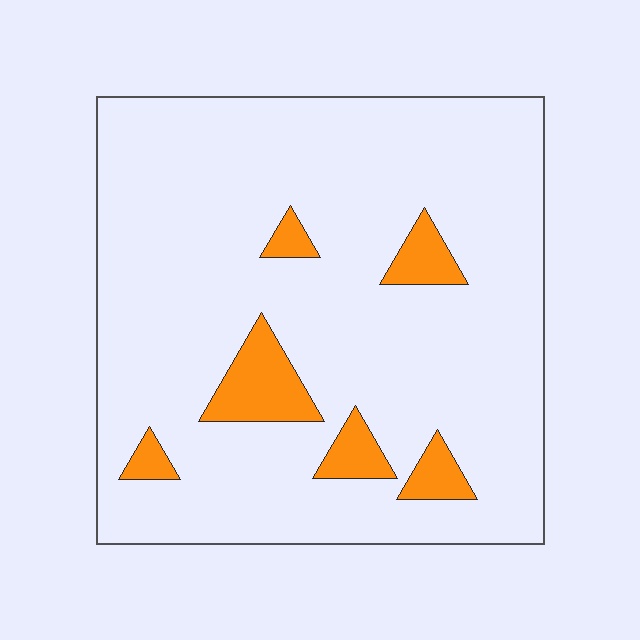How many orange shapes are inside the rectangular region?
6.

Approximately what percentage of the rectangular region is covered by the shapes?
Approximately 10%.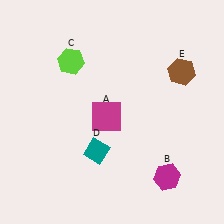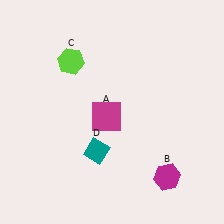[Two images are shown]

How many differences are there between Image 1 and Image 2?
There is 1 difference between the two images.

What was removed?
The brown hexagon (E) was removed in Image 2.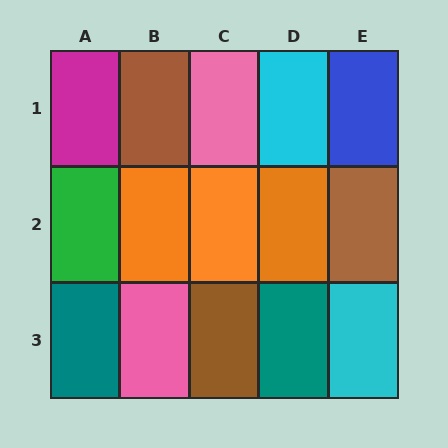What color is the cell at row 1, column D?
Cyan.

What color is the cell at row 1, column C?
Pink.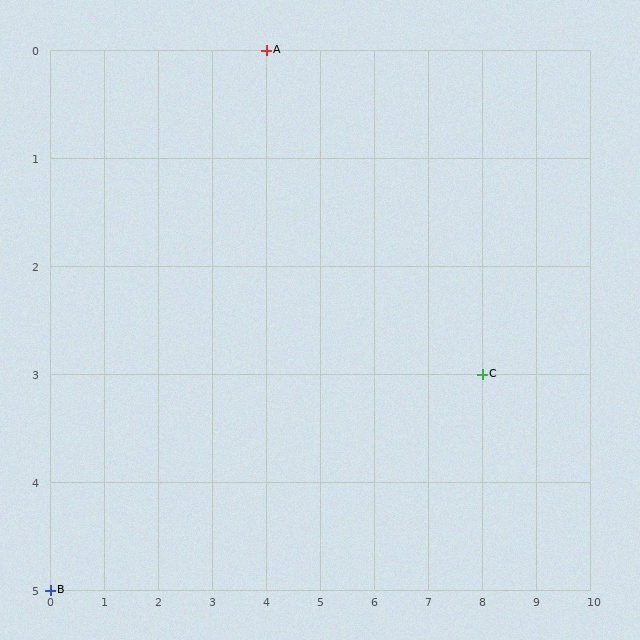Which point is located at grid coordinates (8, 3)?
Point C is at (8, 3).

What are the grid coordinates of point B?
Point B is at grid coordinates (0, 5).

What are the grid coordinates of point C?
Point C is at grid coordinates (8, 3).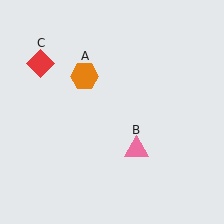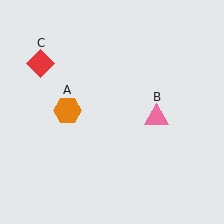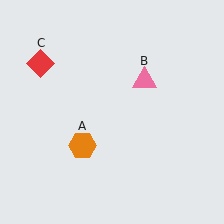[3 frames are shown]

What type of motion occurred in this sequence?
The orange hexagon (object A), pink triangle (object B) rotated counterclockwise around the center of the scene.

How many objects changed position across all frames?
2 objects changed position: orange hexagon (object A), pink triangle (object B).